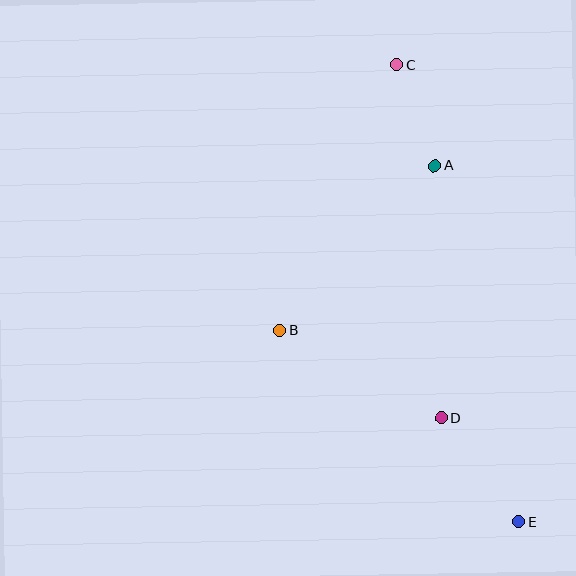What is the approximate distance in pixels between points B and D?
The distance between B and D is approximately 184 pixels.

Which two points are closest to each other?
Points A and C are closest to each other.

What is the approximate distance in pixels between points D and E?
The distance between D and E is approximately 129 pixels.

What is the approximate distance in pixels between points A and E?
The distance between A and E is approximately 366 pixels.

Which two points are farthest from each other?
Points C and E are farthest from each other.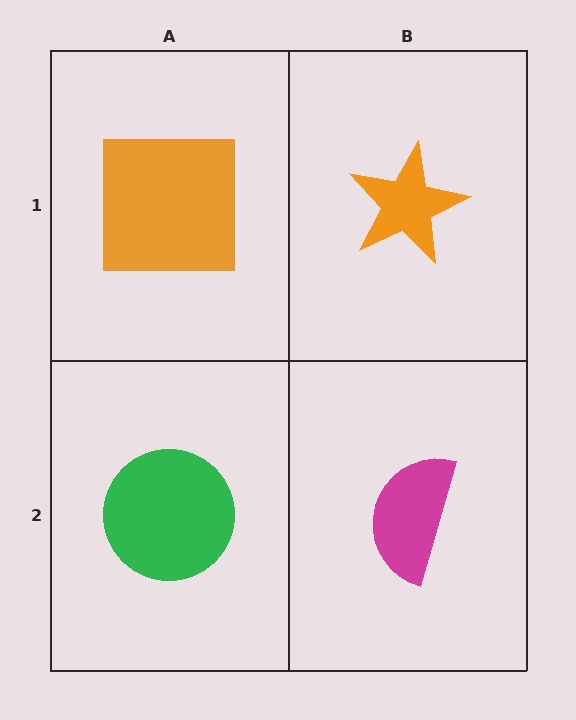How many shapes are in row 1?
2 shapes.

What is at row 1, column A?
An orange square.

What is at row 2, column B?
A magenta semicircle.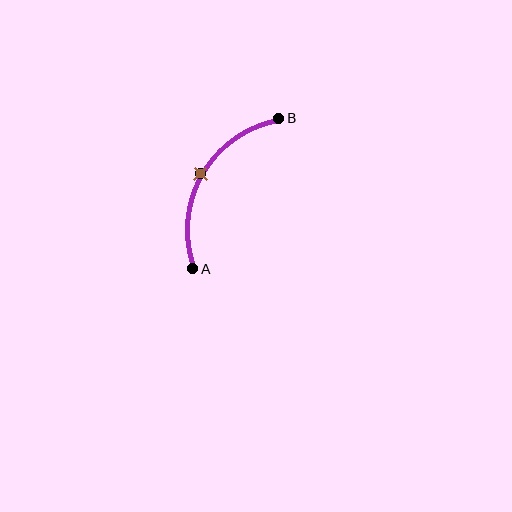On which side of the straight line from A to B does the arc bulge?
The arc bulges to the left of the straight line connecting A and B.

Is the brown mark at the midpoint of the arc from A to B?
Yes. The brown mark lies on the arc at equal arc-length from both A and B — it is the arc midpoint.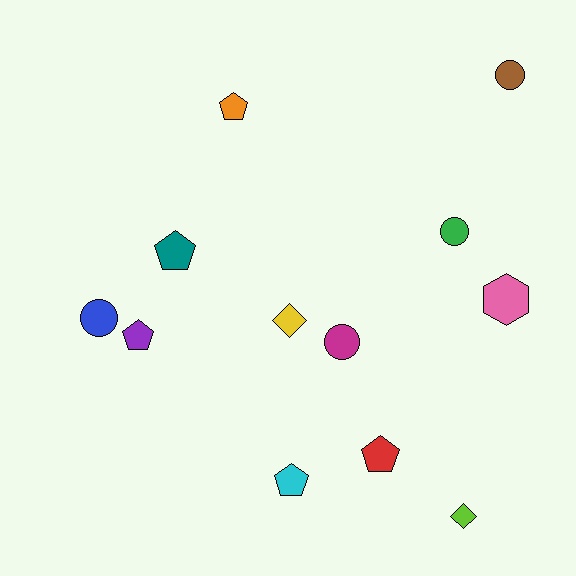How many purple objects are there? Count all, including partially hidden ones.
There is 1 purple object.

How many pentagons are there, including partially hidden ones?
There are 5 pentagons.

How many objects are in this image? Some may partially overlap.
There are 12 objects.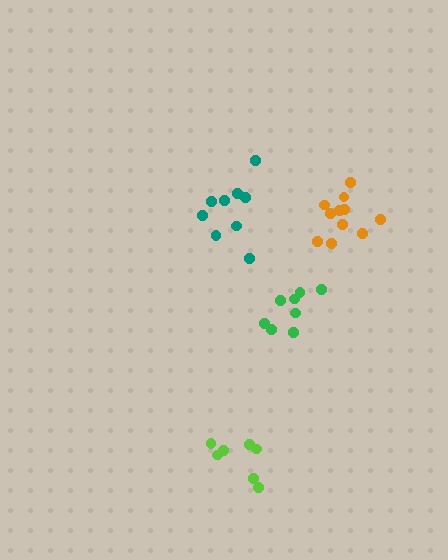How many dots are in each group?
Group 1: 8 dots, Group 2: 7 dots, Group 3: 11 dots, Group 4: 9 dots (35 total).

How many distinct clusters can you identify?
There are 4 distinct clusters.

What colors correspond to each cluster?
The clusters are colored: green, lime, orange, teal.